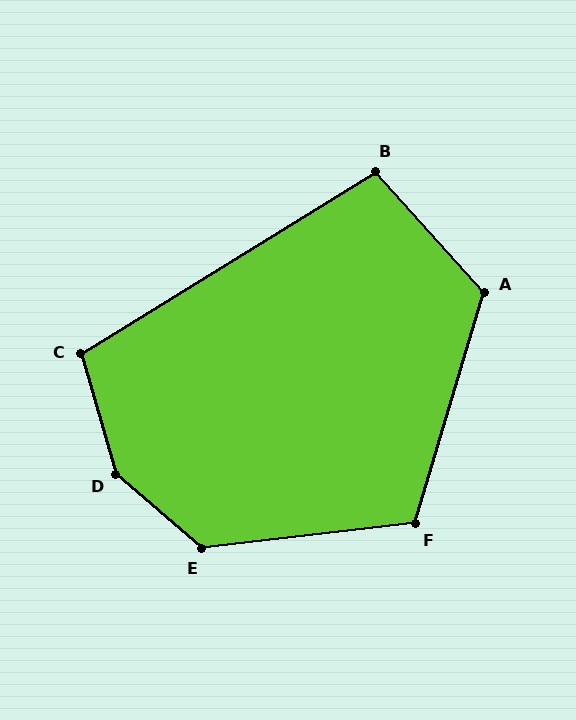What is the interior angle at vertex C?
Approximately 106 degrees (obtuse).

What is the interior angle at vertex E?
Approximately 133 degrees (obtuse).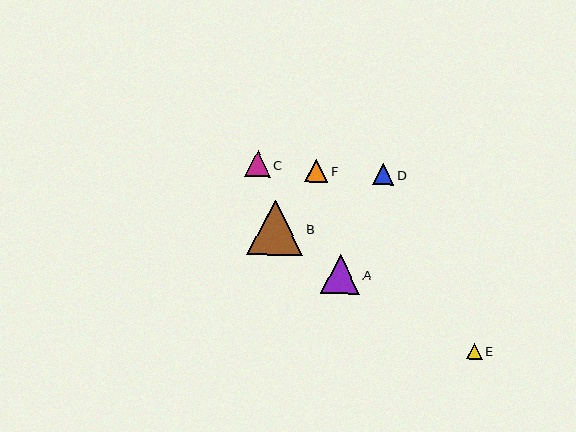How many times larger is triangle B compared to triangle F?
Triangle B is approximately 2.4 times the size of triangle F.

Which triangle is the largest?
Triangle B is the largest with a size of approximately 55 pixels.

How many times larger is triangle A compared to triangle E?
Triangle A is approximately 2.5 times the size of triangle E.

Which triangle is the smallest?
Triangle E is the smallest with a size of approximately 16 pixels.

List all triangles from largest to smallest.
From largest to smallest: B, A, C, F, D, E.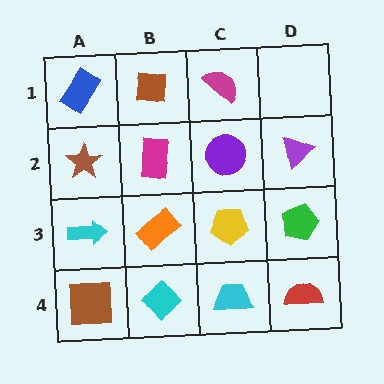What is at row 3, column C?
A yellow pentagon.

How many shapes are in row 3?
4 shapes.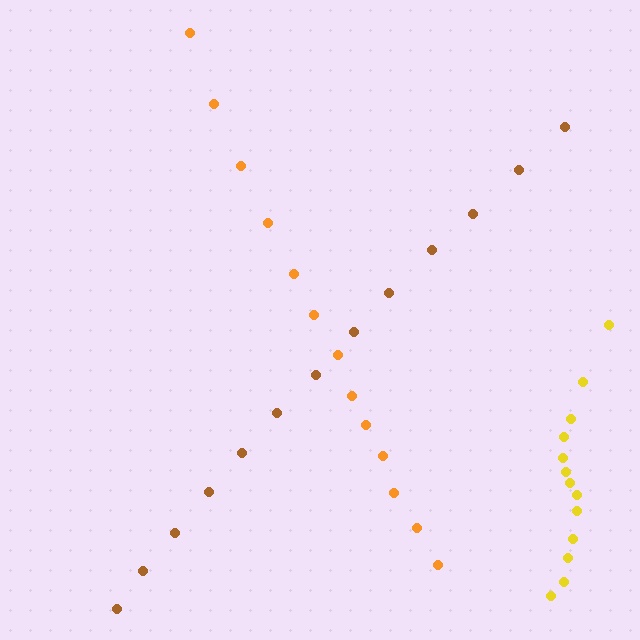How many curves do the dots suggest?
There are 3 distinct paths.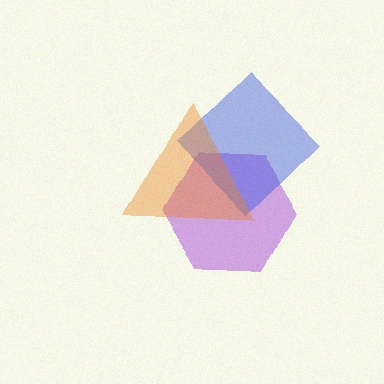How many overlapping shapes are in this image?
There are 3 overlapping shapes in the image.